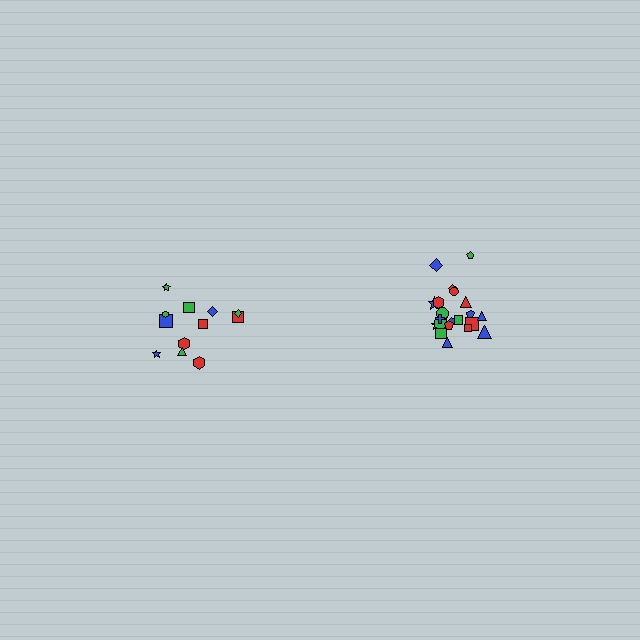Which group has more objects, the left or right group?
The right group.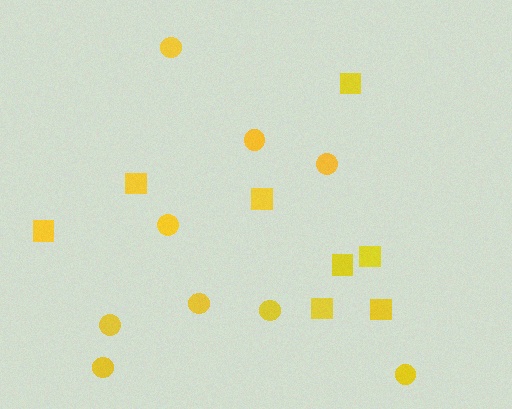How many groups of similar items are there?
There are 2 groups: one group of squares (8) and one group of circles (9).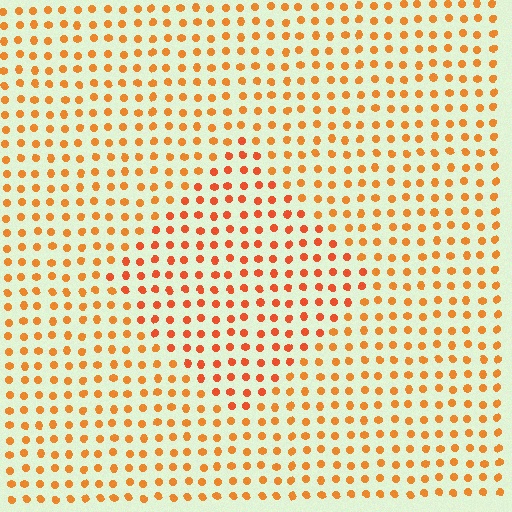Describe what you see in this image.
The image is filled with small orange elements in a uniform arrangement. A diamond-shaped region is visible where the elements are tinted to a slightly different hue, forming a subtle color boundary.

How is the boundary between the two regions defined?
The boundary is defined purely by a slight shift in hue (about 17 degrees). Spacing, size, and orientation are identical on both sides.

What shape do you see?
I see a diamond.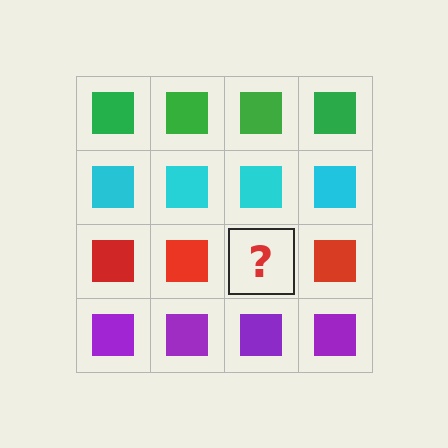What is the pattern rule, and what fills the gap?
The rule is that each row has a consistent color. The gap should be filled with a red square.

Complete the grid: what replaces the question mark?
The question mark should be replaced with a red square.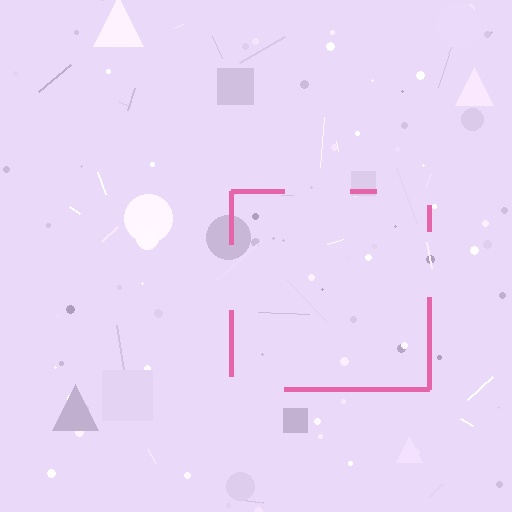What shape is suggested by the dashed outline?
The dashed outline suggests a square.